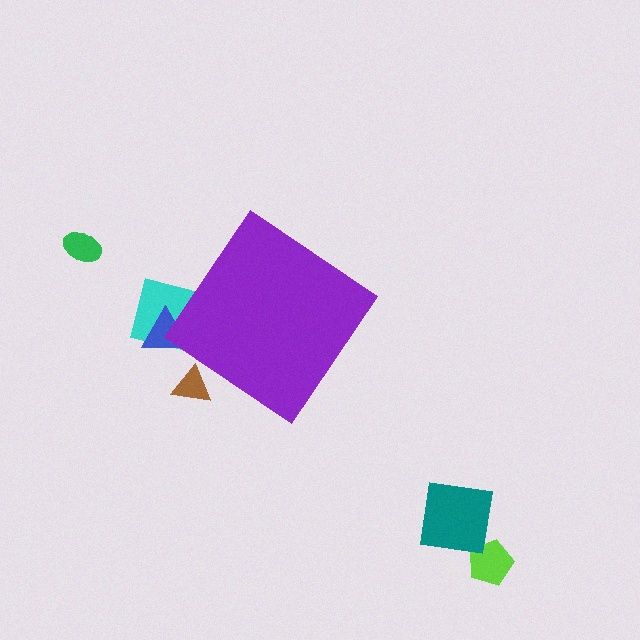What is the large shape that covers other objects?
A purple diamond.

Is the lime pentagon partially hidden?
No, the lime pentagon is fully visible.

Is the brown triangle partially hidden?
Yes, the brown triangle is partially hidden behind the purple diamond.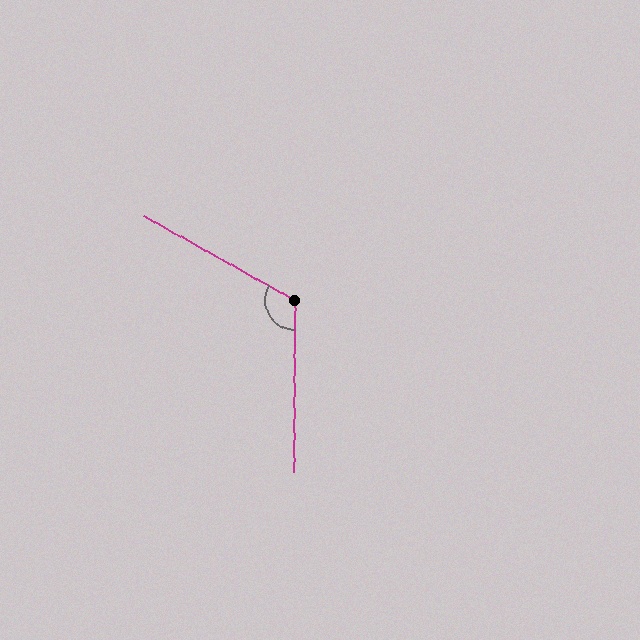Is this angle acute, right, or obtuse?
It is obtuse.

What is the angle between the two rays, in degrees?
Approximately 119 degrees.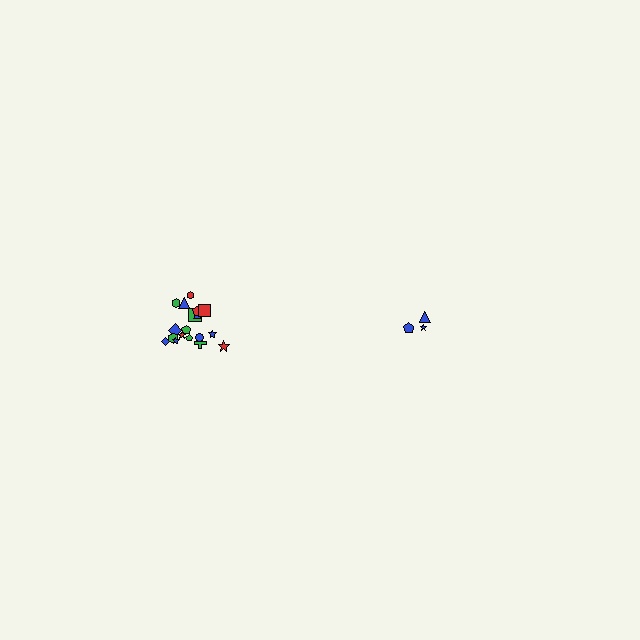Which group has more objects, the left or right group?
The left group.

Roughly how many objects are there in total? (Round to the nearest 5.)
Roughly 20 objects in total.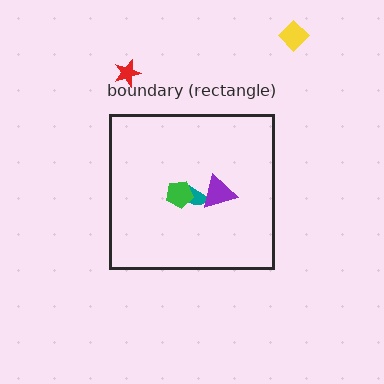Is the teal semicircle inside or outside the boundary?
Inside.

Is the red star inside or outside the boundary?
Outside.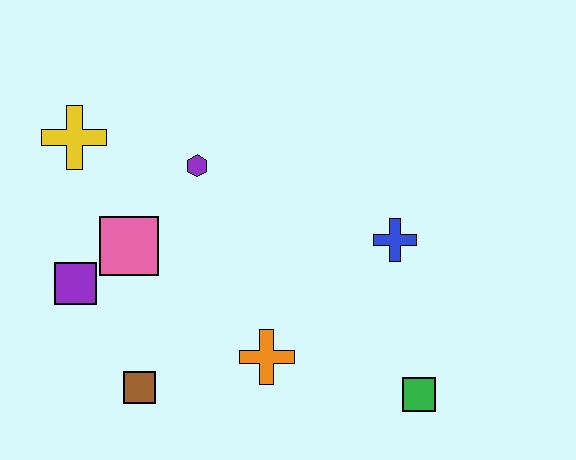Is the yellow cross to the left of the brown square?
Yes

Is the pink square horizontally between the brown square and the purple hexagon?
No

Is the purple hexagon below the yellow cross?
Yes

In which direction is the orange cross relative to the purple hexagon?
The orange cross is below the purple hexagon.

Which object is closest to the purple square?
The pink square is closest to the purple square.